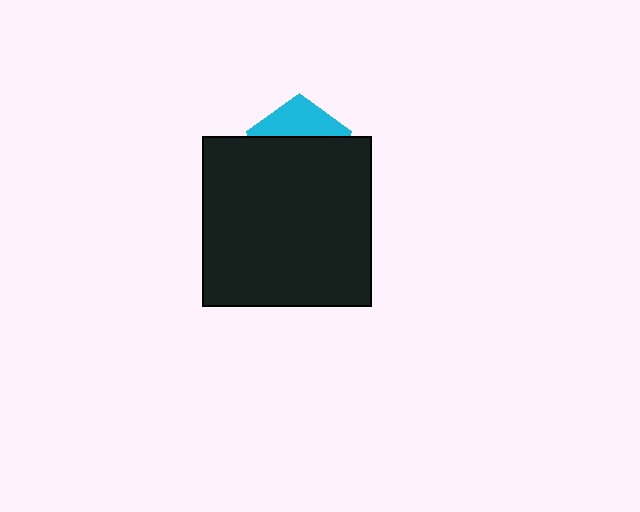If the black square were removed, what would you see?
You would see the complete cyan pentagon.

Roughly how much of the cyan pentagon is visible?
A small part of it is visible (roughly 33%).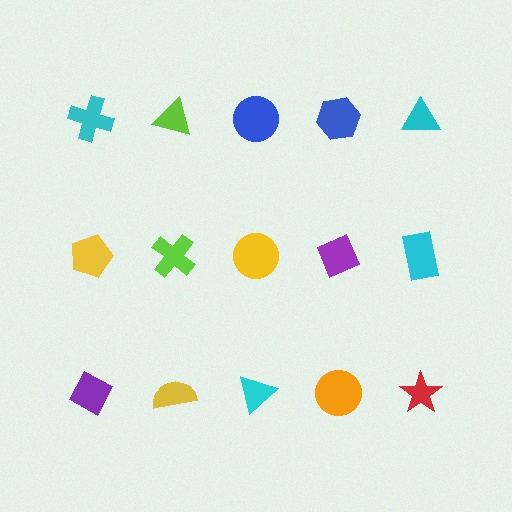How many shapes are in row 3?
5 shapes.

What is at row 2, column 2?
A lime cross.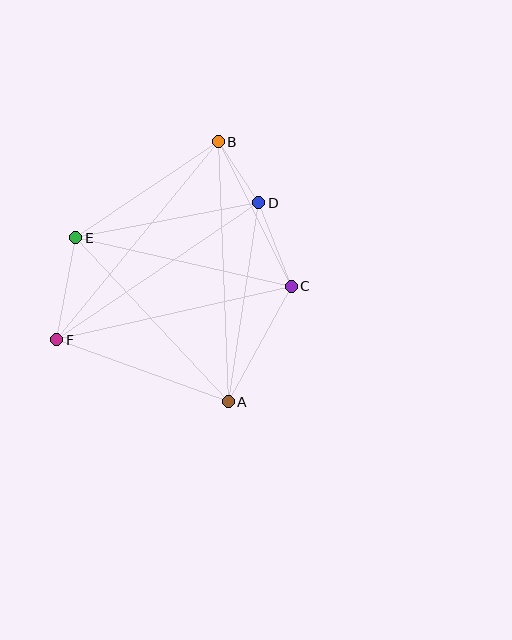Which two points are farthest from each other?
Points A and B are farthest from each other.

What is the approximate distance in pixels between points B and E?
The distance between B and E is approximately 172 pixels.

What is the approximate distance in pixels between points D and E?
The distance between D and E is approximately 186 pixels.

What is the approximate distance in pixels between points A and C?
The distance between A and C is approximately 132 pixels.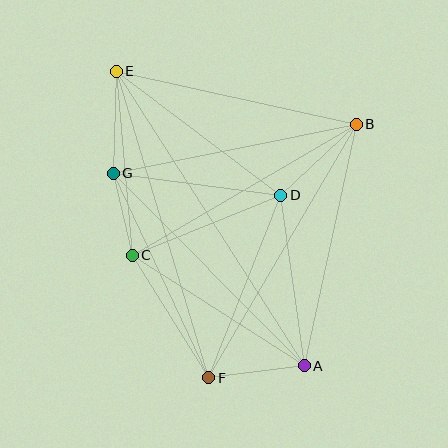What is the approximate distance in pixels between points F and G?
The distance between F and G is approximately 226 pixels.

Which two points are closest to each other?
Points C and G are closest to each other.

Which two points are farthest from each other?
Points A and E are farthest from each other.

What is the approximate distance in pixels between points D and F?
The distance between D and F is approximately 196 pixels.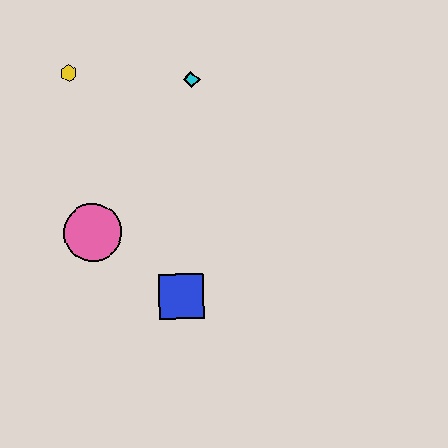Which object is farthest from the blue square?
The yellow hexagon is farthest from the blue square.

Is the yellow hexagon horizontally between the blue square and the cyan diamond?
No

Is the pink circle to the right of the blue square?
No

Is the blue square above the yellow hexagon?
No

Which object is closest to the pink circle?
The blue square is closest to the pink circle.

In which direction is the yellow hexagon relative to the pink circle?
The yellow hexagon is above the pink circle.